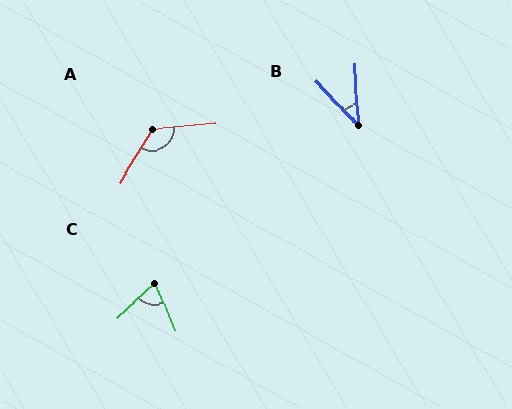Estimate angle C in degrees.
Approximately 70 degrees.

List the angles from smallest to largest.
B (39°), C (70°), A (127°).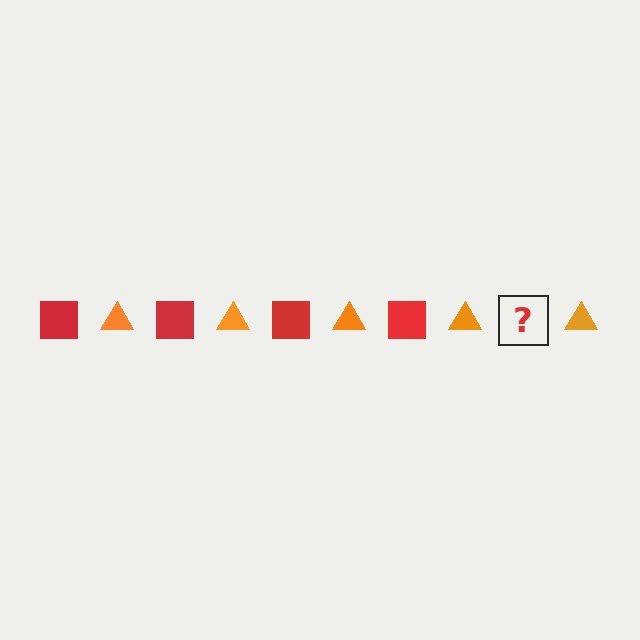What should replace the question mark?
The question mark should be replaced with a red square.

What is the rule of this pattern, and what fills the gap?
The rule is that the pattern alternates between red square and orange triangle. The gap should be filled with a red square.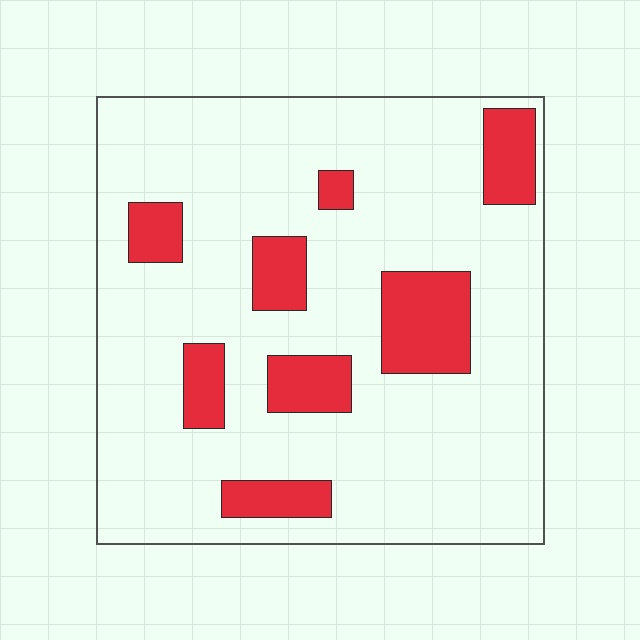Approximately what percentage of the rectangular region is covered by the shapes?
Approximately 20%.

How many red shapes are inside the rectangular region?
8.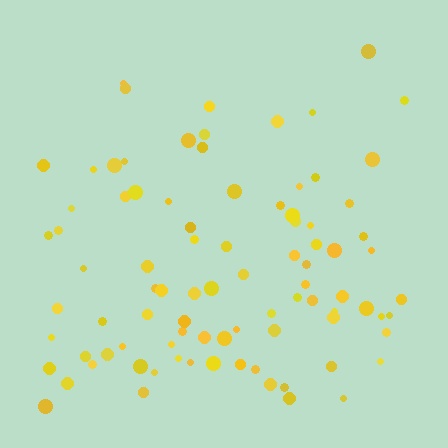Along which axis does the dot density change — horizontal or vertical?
Vertical.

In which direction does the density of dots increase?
From top to bottom, with the bottom side densest.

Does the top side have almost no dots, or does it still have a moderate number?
Still a moderate number, just noticeably fewer than the bottom.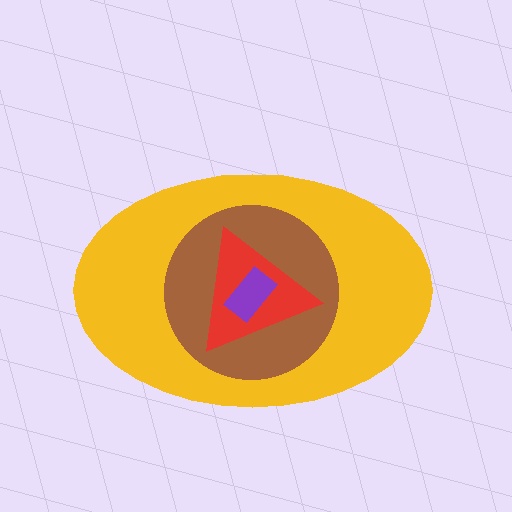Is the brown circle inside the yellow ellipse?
Yes.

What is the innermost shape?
The purple rectangle.